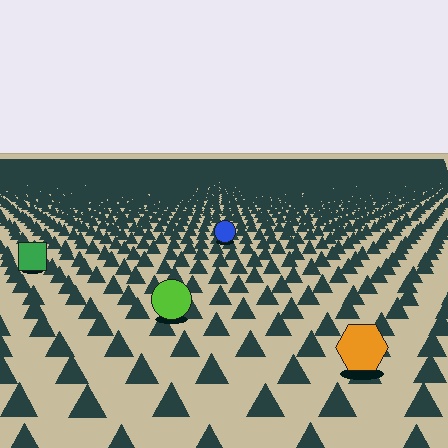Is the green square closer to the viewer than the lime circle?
No. The lime circle is closer — you can tell from the texture gradient: the ground texture is coarser near it.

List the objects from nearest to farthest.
From nearest to farthest: the orange hexagon, the lime circle, the green square, the blue circle.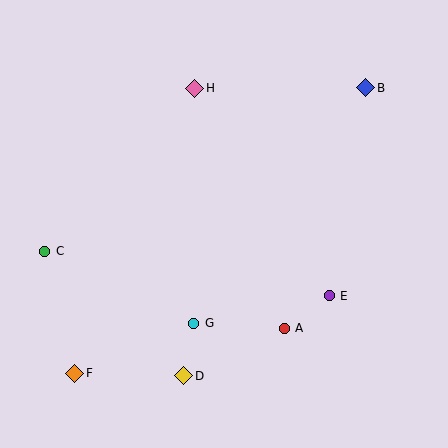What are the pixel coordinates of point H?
Point H is at (195, 88).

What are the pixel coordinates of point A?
Point A is at (284, 328).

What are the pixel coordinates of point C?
Point C is at (45, 251).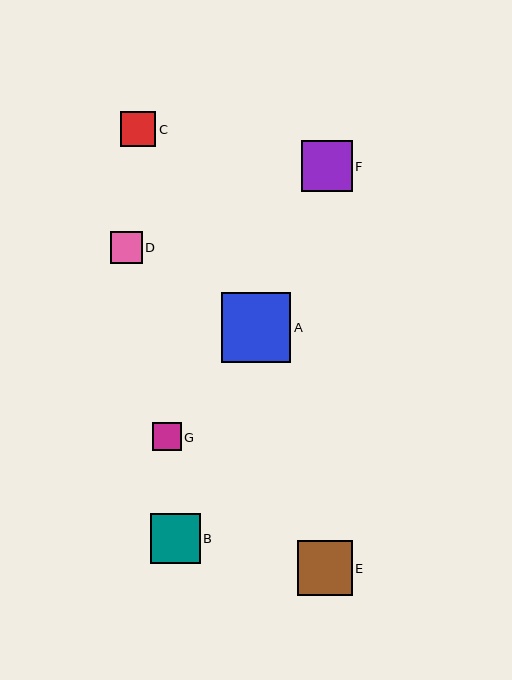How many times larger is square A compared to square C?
Square A is approximately 2.0 times the size of square C.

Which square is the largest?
Square A is the largest with a size of approximately 69 pixels.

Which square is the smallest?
Square G is the smallest with a size of approximately 29 pixels.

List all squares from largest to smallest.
From largest to smallest: A, E, F, B, C, D, G.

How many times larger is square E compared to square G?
Square E is approximately 1.9 times the size of square G.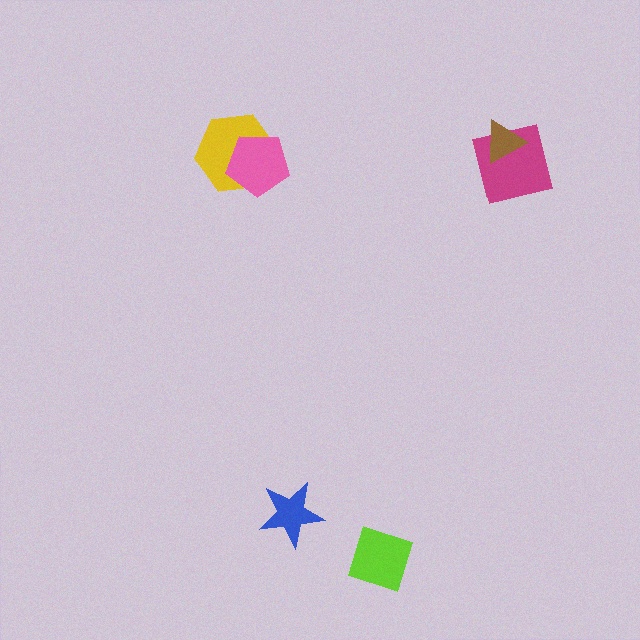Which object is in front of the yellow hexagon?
The pink pentagon is in front of the yellow hexagon.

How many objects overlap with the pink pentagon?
1 object overlaps with the pink pentagon.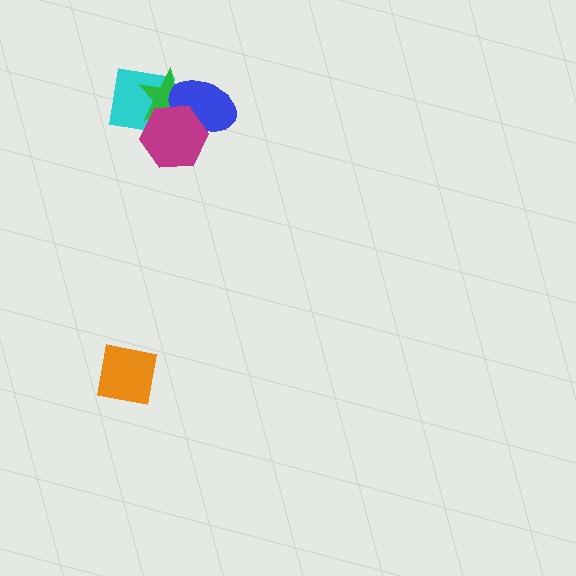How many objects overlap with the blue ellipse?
3 objects overlap with the blue ellipse.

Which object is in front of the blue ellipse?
The magenta hexagon is in front of the blue ellipse.